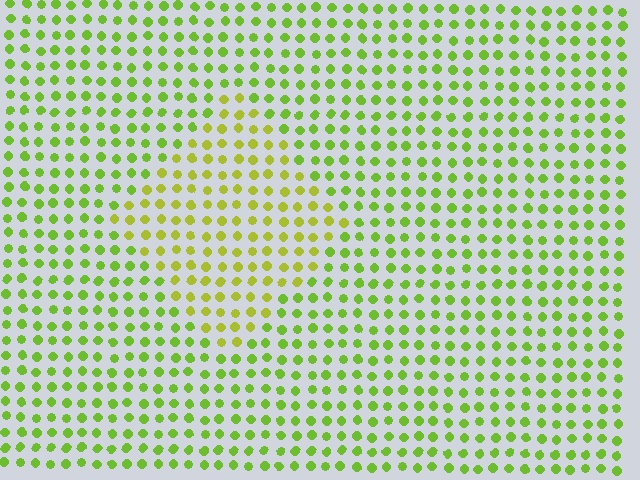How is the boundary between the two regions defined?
The boundary is defined purely by a slight shift in hue (about 25 degrees). Spacing, size, and orientation are identical on both sides.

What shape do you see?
I see a diamond.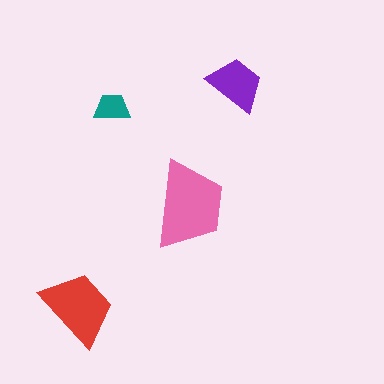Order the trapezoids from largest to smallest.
the pink one, the red one, the purple one, the teal one.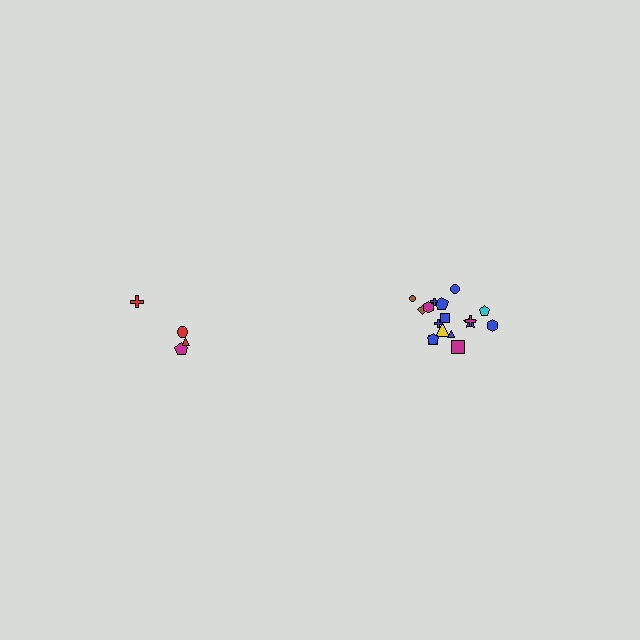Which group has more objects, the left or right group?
The right group.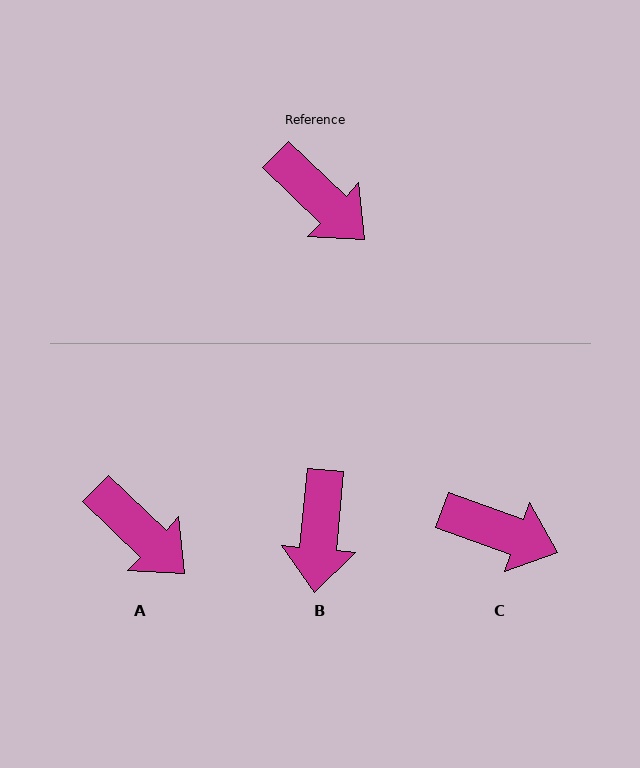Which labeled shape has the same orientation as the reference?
A.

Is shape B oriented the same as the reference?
No, it is off by about 52 degrees.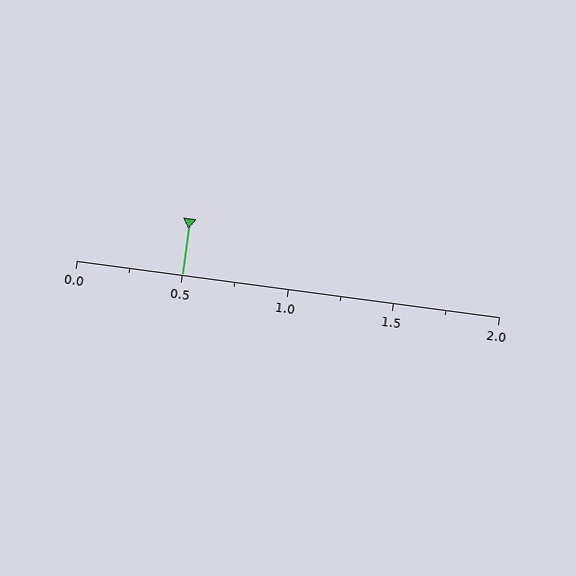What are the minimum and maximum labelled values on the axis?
The axis runs from 0.0 to 2.0.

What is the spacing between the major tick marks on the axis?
The major ticks are spaced 0.5 apart.